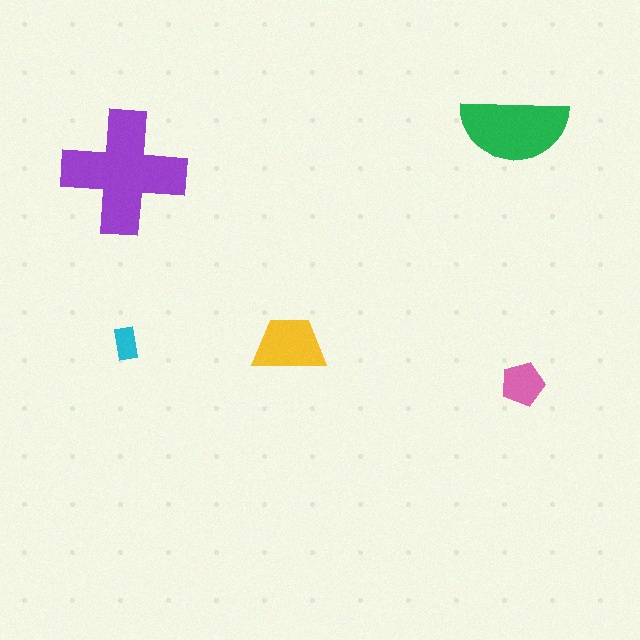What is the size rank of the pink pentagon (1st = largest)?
4th.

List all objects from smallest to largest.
The cyan rectangle, the pink pentagon, the yellow trapezoid, the green semicircle, the purple cross.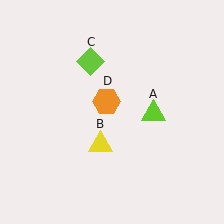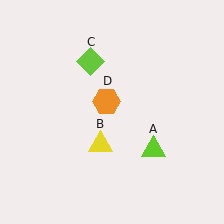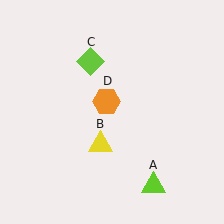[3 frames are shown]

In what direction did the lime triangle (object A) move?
The lime triangle (object A) moved down.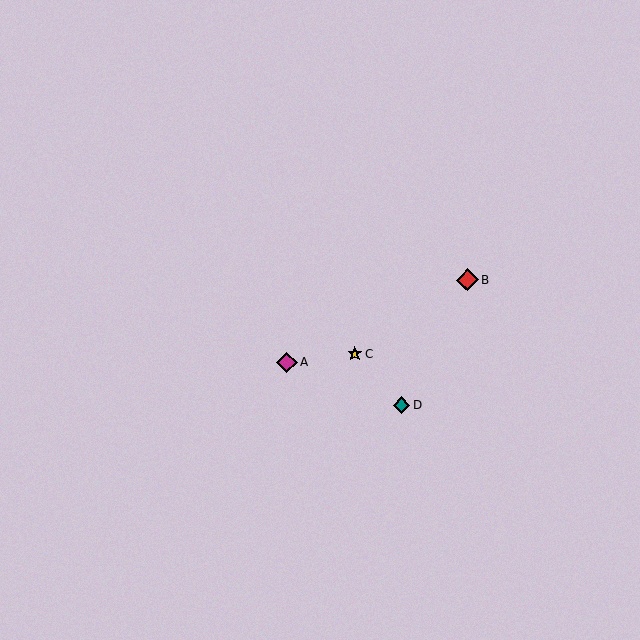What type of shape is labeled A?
Shape A is a magenta diamond.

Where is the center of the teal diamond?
The center of the teal diamond is at (402, 405).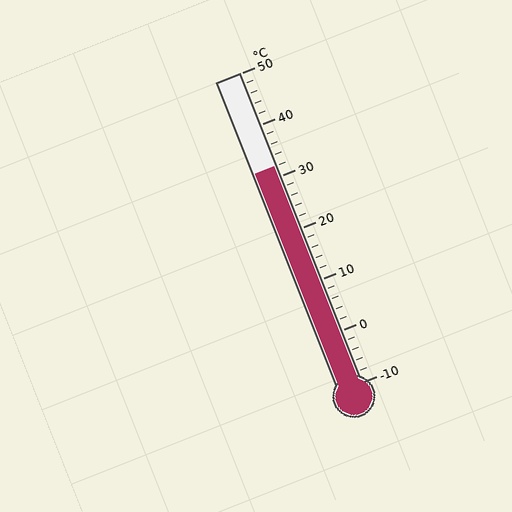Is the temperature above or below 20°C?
The temperature is above 20°C.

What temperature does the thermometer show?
The thermometer shows approximately 32°C.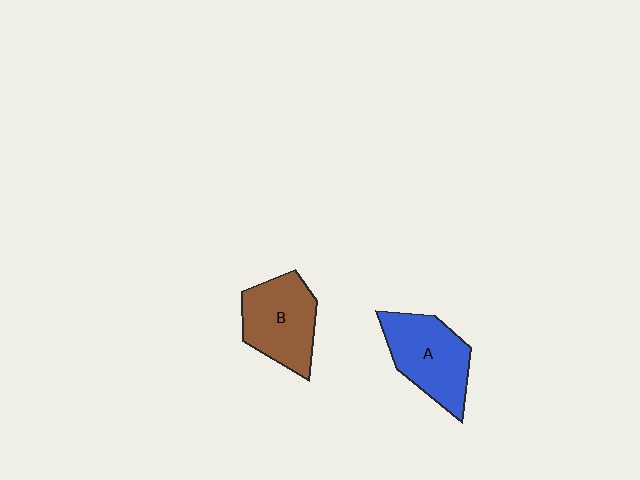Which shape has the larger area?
Shape A (blue).